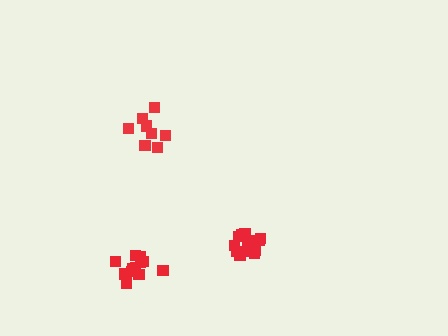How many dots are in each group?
Group 1: 12 dots, Group 2: 8 dots, Group 3: 14 dots (34 total).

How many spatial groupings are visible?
There are 3 spatial groupings.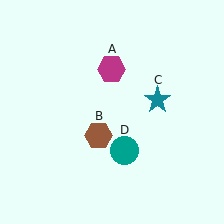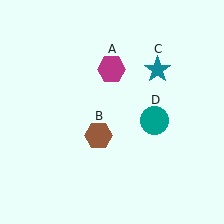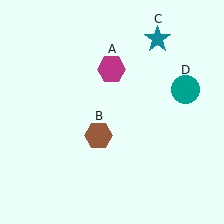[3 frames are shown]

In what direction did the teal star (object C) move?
The teal star (object C) moved up.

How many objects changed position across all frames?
2 objects changed position: teal star (object C), teal circle (object D).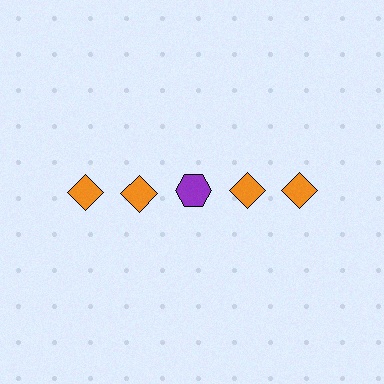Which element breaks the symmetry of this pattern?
The purple hexagon in the top row, center column breaks the symmetry. All other shapes are orange diamonds.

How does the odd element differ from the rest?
It differs in both color (purple instead of orange) and shape (hexagon instead of diamond).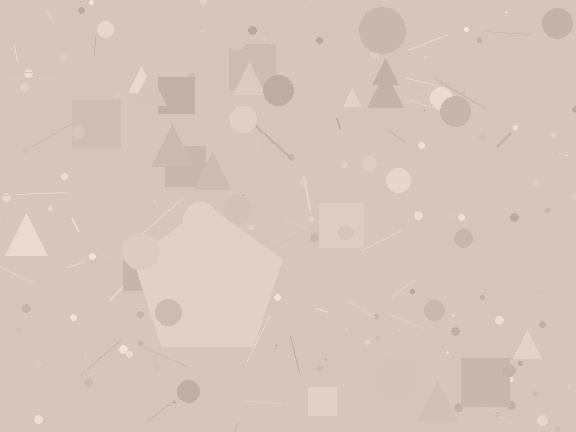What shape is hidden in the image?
A pentagon is hidden in the image.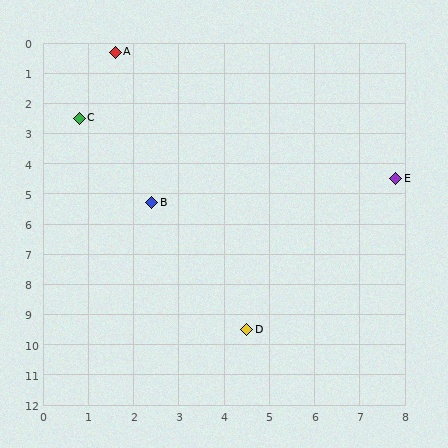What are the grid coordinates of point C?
Point C is at approximately (0.8, 2.5).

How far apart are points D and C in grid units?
Points D and C are about 7.9 grid units apart.